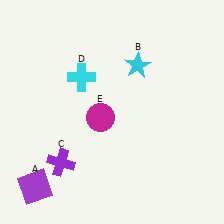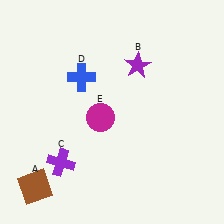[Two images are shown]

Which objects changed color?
A changed from purple to brown. B changed from cyan to purple. D changed from cyan to blue.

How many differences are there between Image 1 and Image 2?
There are 3 differences between the two images.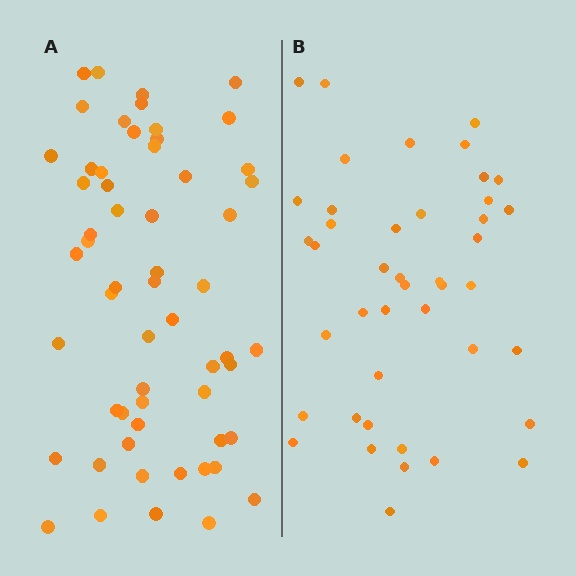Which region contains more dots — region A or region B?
Region A (the left region) has more dots.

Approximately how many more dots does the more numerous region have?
Region A has approximately 15 more dots than region B.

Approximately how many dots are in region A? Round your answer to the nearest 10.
About 60 dots. (The exact count is 58, which rounds to 60.)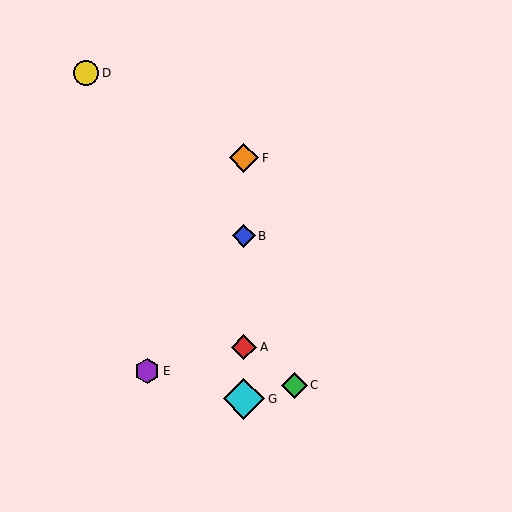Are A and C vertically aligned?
No, A is at x≈244 and C is at x≈294.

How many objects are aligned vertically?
4 objects (A, B, F, G) are aligned vertically.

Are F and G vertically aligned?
Yes, both are at x≈244.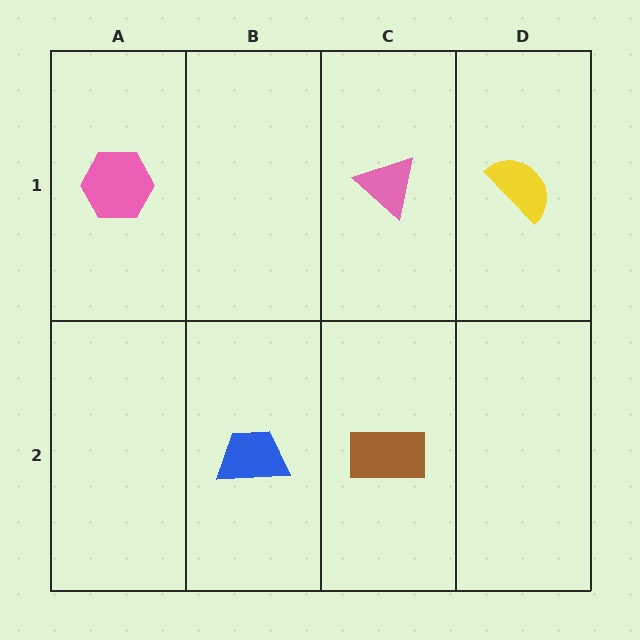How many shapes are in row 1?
3 shapes.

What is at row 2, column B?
A blue trapezoid.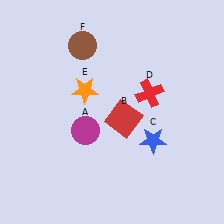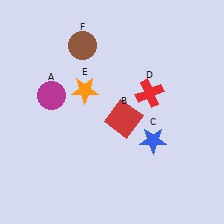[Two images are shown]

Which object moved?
The magenta circle (A) moved up.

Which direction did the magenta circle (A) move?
The magenta circle (A) moved up.